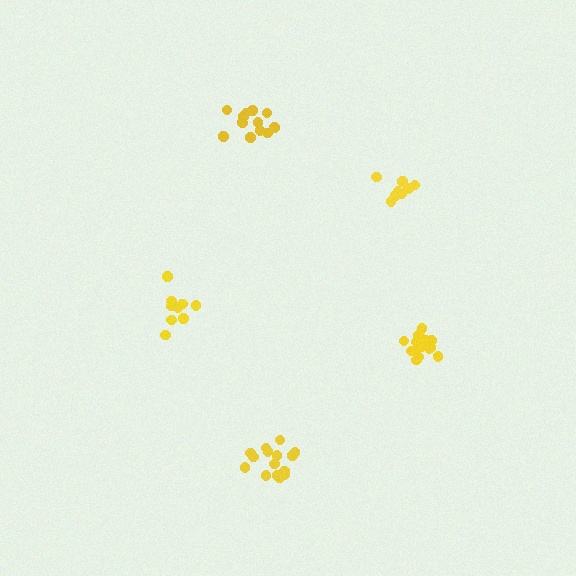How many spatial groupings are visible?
There are 5 spatial groupings.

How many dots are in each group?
Group 1: 15 dots, Group 2: 15 dots, Group 3: 9 dots, Group 4: 13 dots, Group 5: 9 dots (61 total).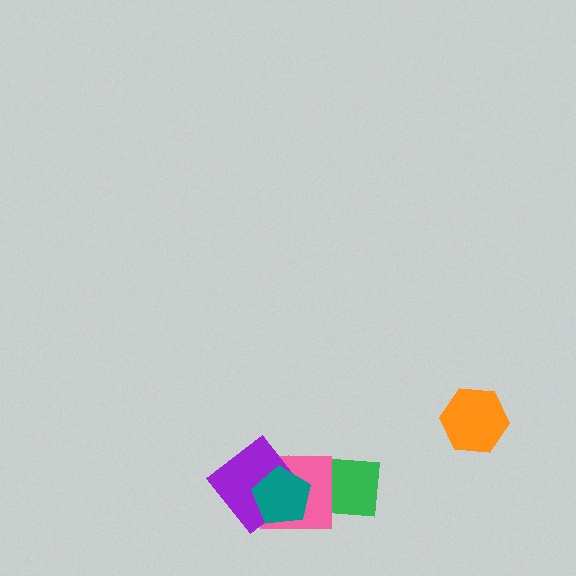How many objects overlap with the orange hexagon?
0 objects overlap with the orange hexagon.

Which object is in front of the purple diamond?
The teal pentagon is in front of the purple diamond.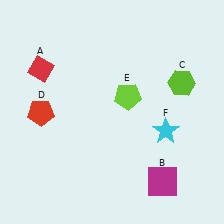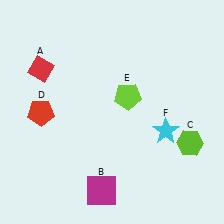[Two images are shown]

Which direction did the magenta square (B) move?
The magenta square (B) moved left.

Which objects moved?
The objects that moved are: the magenta square (B), the lime hexagon (C).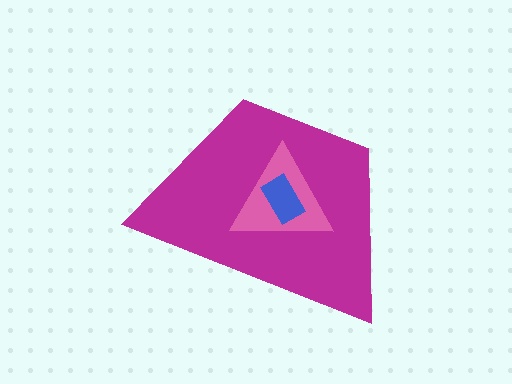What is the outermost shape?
The magenta trapezoid.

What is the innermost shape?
The blue rectangle.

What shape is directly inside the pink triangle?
The blue rectangle.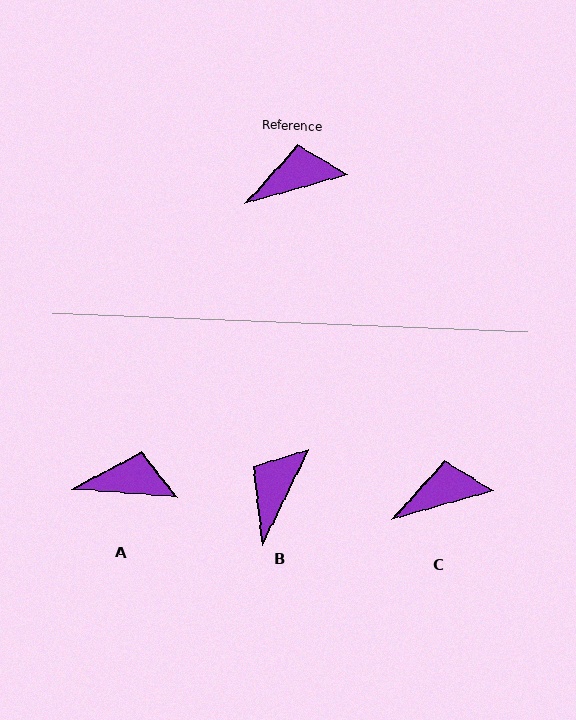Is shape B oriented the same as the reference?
No, it is off by about 48 degrees.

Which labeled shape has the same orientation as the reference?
C.